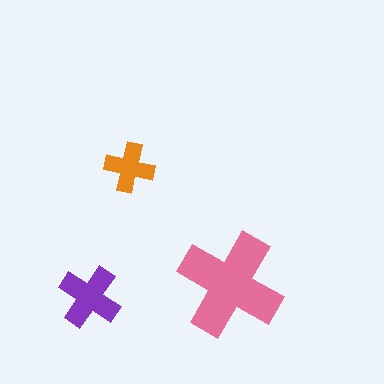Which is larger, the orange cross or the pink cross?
The pink one.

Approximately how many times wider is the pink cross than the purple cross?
About 1.5 times wider.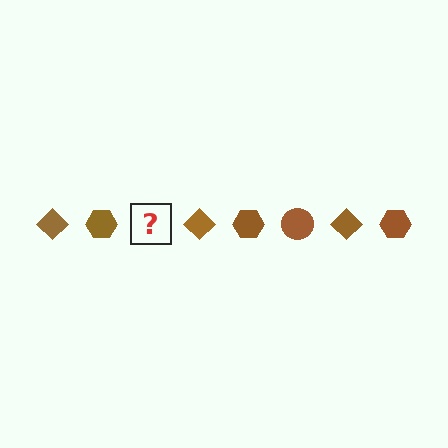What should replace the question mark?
The question mark should be replaced with a brown circle.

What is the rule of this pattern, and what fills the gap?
The rule is that the pattern cycles through diamond, hexagon, circle shapes in brown. The gap should be filled with a brown circle.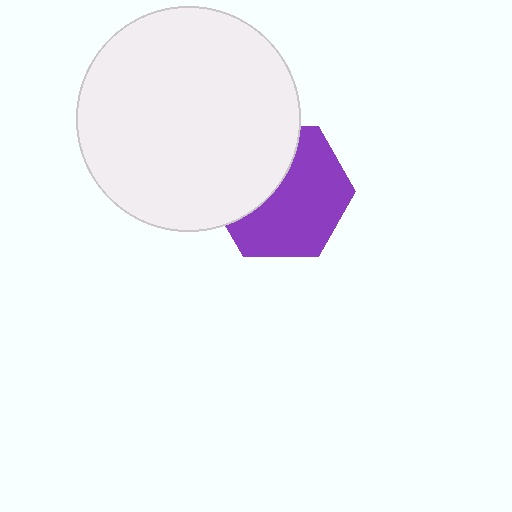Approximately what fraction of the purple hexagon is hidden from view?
Roughly 39% of the purple hexagon is hidden behind the white circle.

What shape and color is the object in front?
The object in front is a white circle.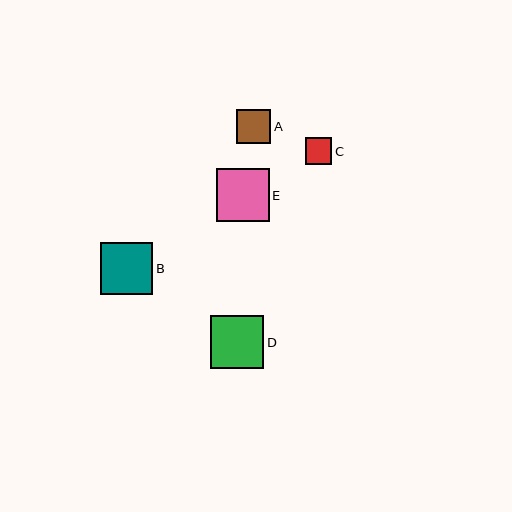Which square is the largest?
Square D is the largest with a size of approximately 53 pixels.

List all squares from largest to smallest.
From largest to smallest: D, E, B, A, C.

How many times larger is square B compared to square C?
Square B is approximately 1.9 times the size of square C.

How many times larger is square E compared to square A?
Square E is approximately 1.5 times the size of square A.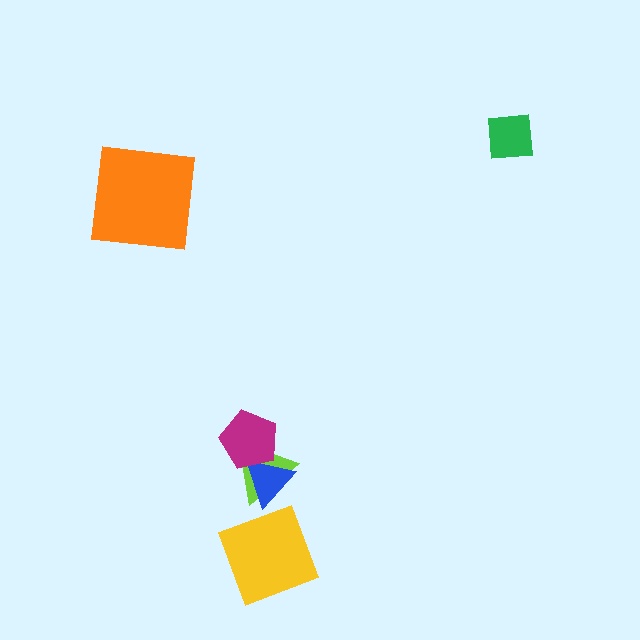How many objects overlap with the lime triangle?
2 objects overlap with the lime triangle.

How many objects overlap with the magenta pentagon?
2 objects overlap with the magenta pentagon.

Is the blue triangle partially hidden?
Yes, it is partially covered by another shape.